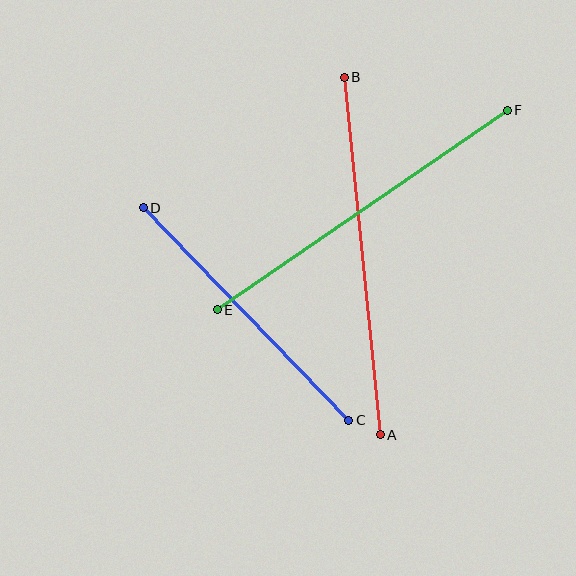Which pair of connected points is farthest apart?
Points A and B are farthest apart.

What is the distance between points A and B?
The distance is approximately 359 pixels.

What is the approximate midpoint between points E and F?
The midpoint is at approximately (362, 210) pixels.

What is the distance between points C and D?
The distance is approximately 296 pixels.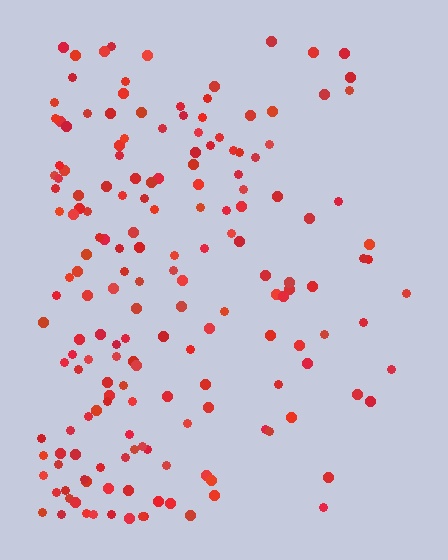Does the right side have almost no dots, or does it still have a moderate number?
Still a moderate number, just noticeably fewer than the left.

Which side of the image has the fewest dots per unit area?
The right.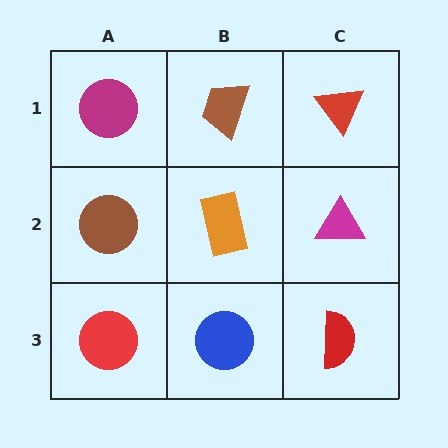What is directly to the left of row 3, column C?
A blue circle.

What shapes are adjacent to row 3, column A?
A brown circle (row 2, column A), a blue circle (row 3, column B).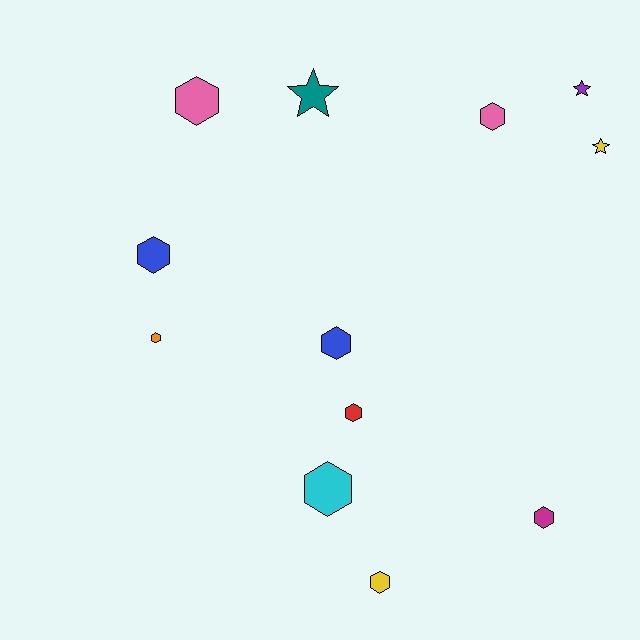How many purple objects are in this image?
There is 1 purple object.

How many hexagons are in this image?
There are 9 hexagons.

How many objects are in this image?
There are 12 objects.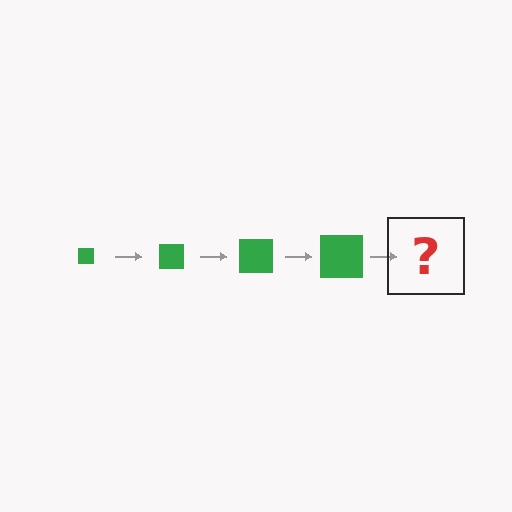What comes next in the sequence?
The next element should be a green square, larger than the previous one.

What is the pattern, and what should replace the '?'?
The pattern is that the square gets progressively larger each step. The '?' should be a green square, larger than the previous one.